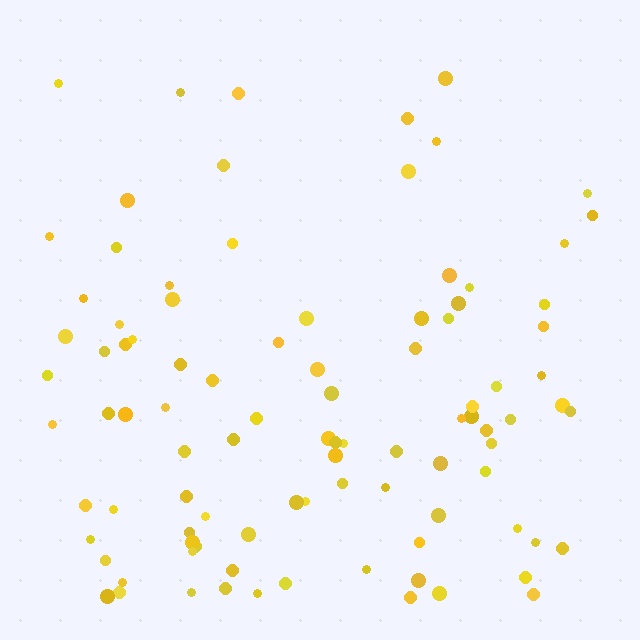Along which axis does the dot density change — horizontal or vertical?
Vertical.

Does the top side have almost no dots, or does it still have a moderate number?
Still a moderate number, just noticeably fewer than the bottom.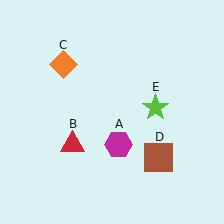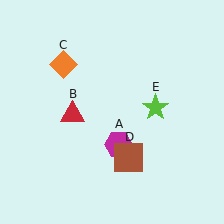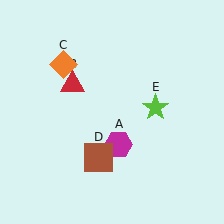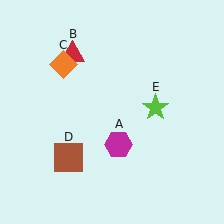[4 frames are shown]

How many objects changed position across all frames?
2 objects changed position: red triangle (object B), brown square (object D).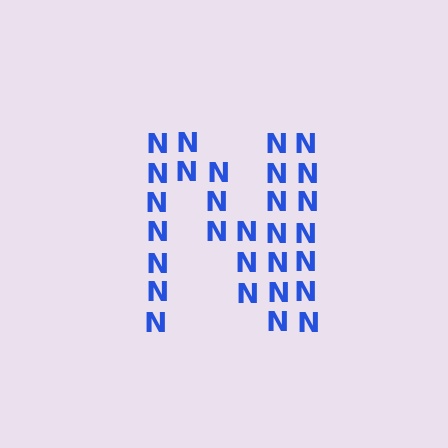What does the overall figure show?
The overall figure shows the letter N.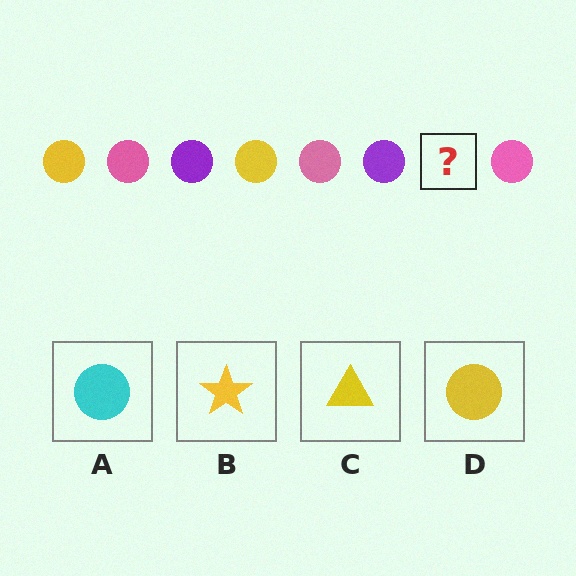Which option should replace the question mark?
Option D.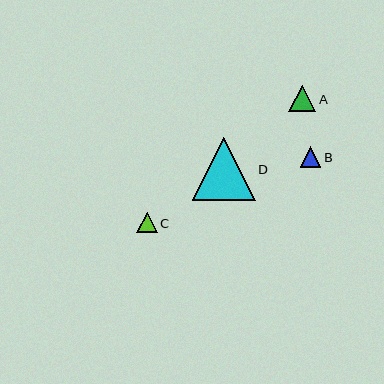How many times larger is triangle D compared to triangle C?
Triangle D is approximately 3.1 times the size of triangle C.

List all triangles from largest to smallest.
From largest to smallest: D, A, B, C.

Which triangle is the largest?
Triangle D is the largest with a size of approximately 63 pixels.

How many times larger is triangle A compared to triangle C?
Triangle A is approximately 1.3 times the size of triangle C.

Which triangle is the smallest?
Triangle C is the smallest with a size of approximately 20 pixels.